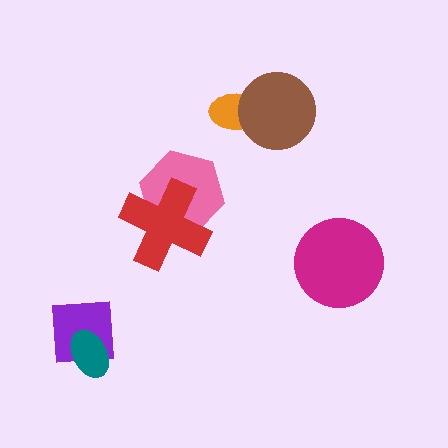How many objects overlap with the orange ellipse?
1 object overlaps with the orange ellipse.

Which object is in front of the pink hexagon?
The red cross is in front of the pink hexagon.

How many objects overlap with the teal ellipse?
1 object overlaps with the teal ellipse.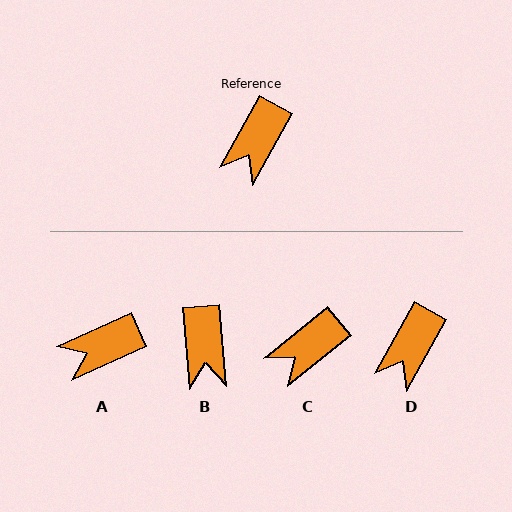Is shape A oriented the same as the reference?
No, it is off by about 37 degrees.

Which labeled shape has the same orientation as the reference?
D.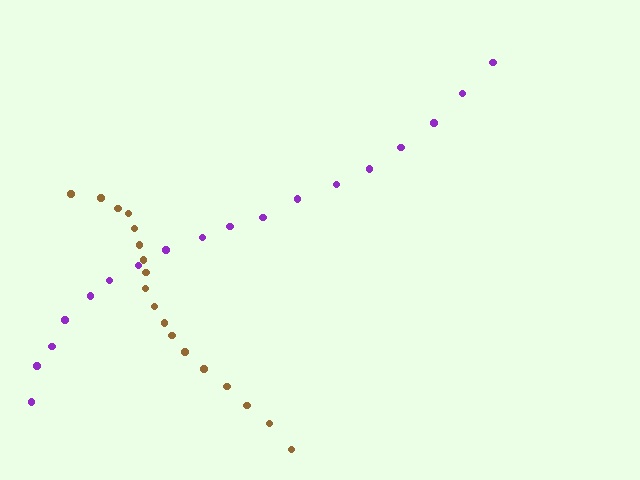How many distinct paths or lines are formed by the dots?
There are 2 distinct paths.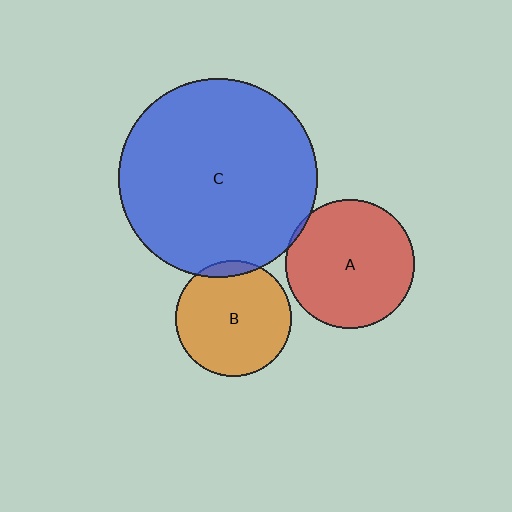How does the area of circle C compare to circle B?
Approximately 3.0 times.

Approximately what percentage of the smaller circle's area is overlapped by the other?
Approximately 5%.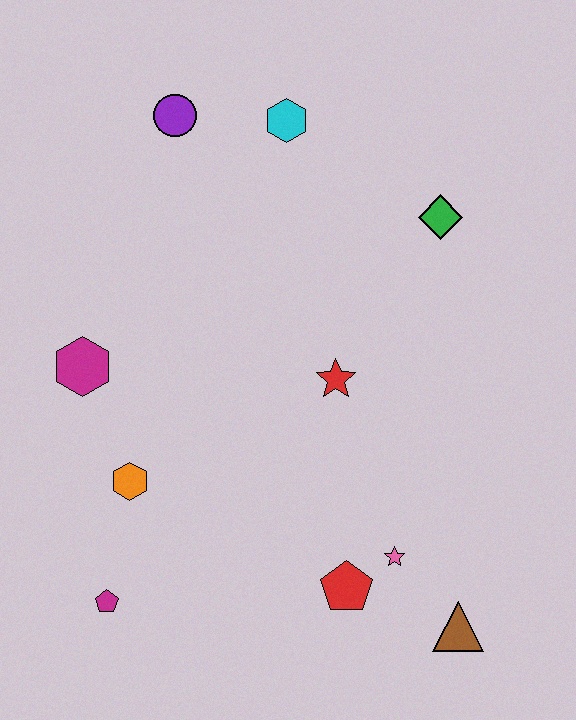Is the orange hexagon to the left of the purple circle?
Yes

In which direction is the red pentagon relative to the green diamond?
The red pentagon is below the green diamond.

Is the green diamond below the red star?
No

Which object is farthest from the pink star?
The purple circle is farthest from the pink star.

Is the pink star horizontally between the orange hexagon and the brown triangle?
Yes